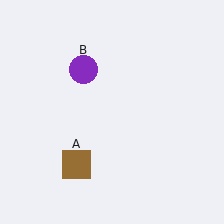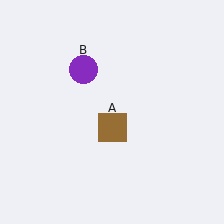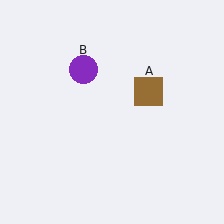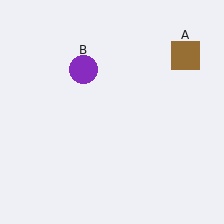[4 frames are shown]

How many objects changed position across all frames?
1 object changed position: brown square (object A).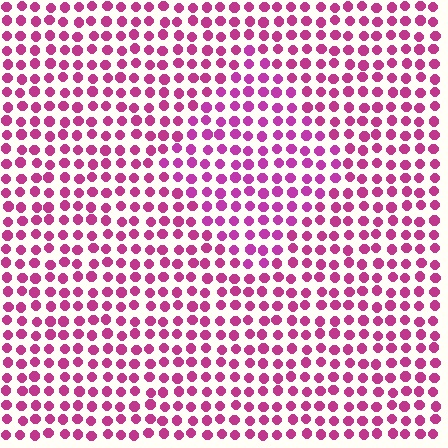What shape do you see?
I see a diamond.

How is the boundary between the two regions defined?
The boundary is defined purely by a slight shift in hue (about 14 degrees). Spacing, size, and orientation are identical on both sides.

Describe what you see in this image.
The image is filled with small magenta elements in a uniform arrangement. A diamond-shaped region is visible where the elements are tinted to a slightly different hue, forming a subtle color boundary.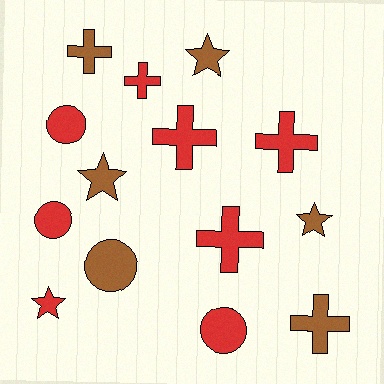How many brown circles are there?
There is 1 brown circle.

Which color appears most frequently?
Red, with 8 objects.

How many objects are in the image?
There are 14 objects.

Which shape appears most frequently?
Cross, with 6 objects.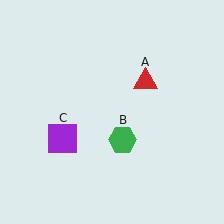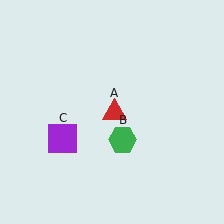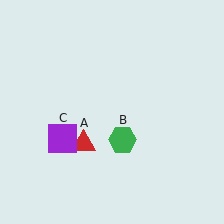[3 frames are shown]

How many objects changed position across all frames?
1 object changed position: red triangle (object A).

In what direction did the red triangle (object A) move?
The red triangle (object A) moved down and to the left.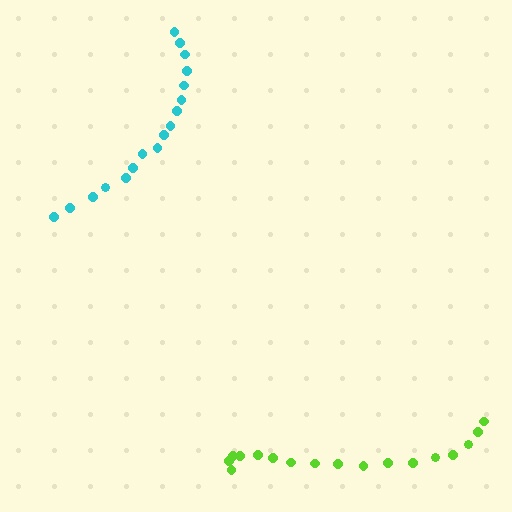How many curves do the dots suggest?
There are 2 distinct paths.